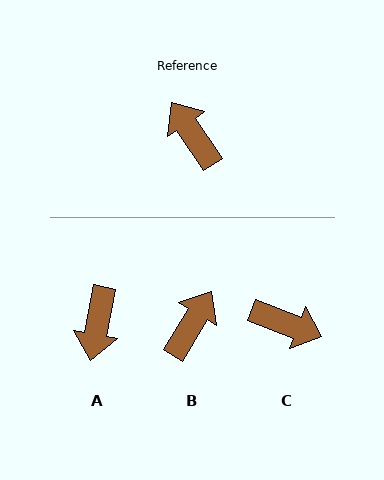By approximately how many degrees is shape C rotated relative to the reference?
Approximately 145 degrees clockwise.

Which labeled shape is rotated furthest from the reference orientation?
C, about 145 degrees away.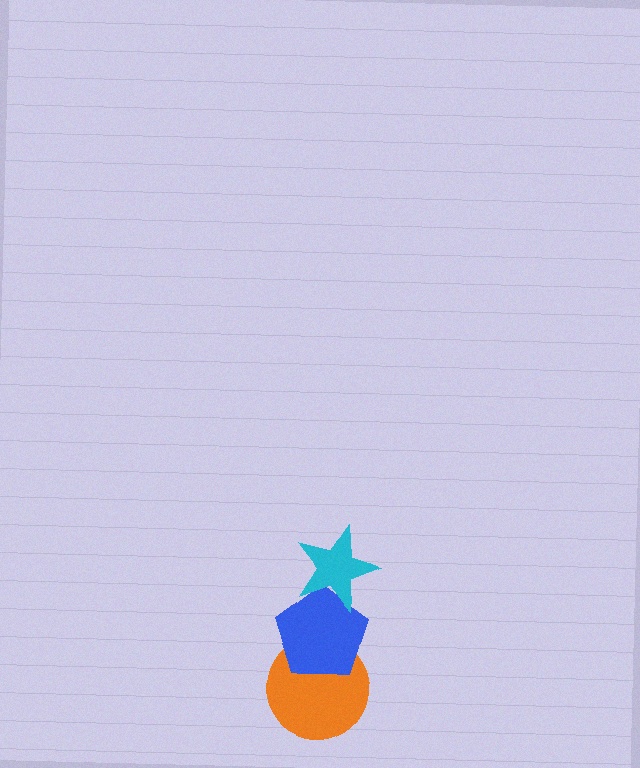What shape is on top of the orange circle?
The blue pentagon is on top of the orange circle.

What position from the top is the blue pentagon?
The blue pentagon is 2nd from the top.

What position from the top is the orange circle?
The orange circle is 3rd from the top.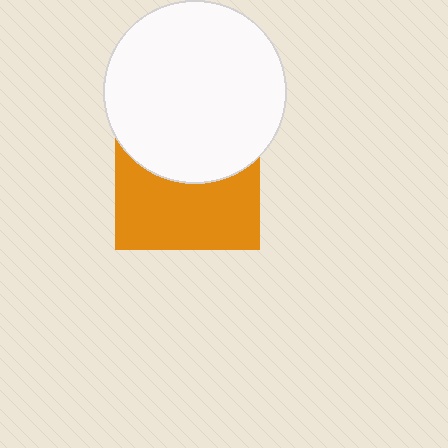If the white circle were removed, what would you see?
You would see the complete orange square.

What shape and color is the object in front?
The object in front is a white circle.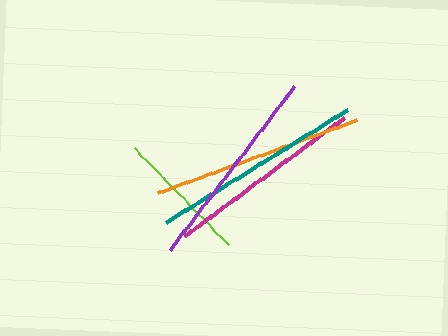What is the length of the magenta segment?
The magenta segment is approximately 200 pixels long.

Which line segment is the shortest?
The lime line is the shortest at approximately 135 pixels.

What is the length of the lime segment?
The lime segment is approximately 135 pixels long.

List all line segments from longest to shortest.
From longest to shortest: teal, orange, purple, magenta, lime.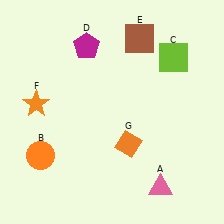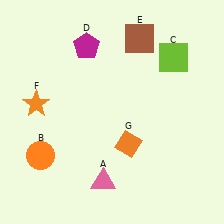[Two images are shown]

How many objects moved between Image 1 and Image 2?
1 object moved between the two images.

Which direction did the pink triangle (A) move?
The pink triangle (A) moved left.